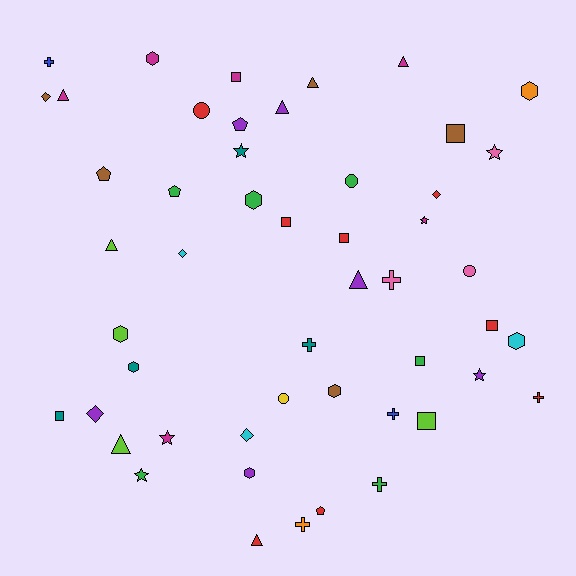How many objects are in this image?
There are 50 objects.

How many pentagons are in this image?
There are 4 pentagons.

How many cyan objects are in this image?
There are 3 cyan objects.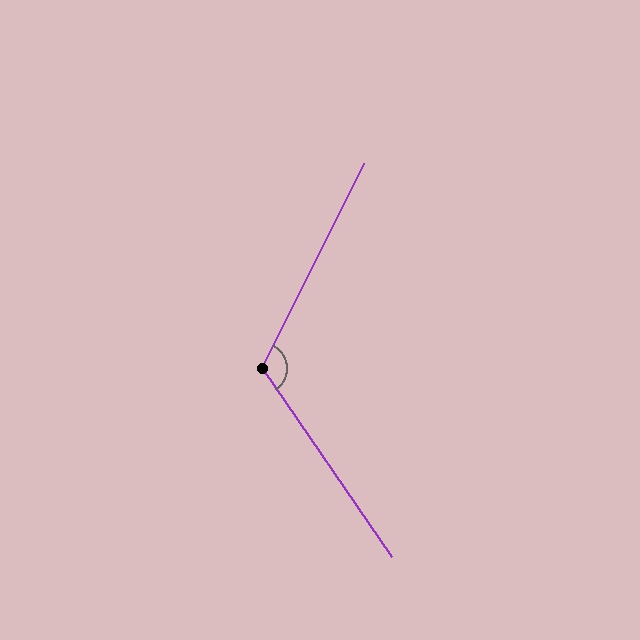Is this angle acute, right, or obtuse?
It is obtuse.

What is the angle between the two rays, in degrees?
Approximately 119 degrees.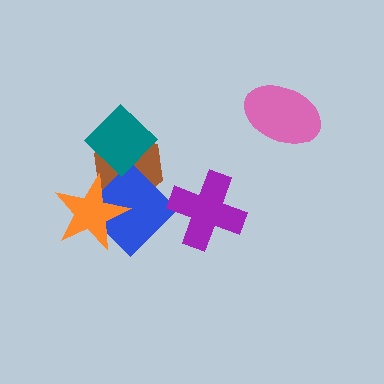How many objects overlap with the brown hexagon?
3 objects overlap with the brown hexagon.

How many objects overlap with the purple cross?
1 object overlaps with the purple cross.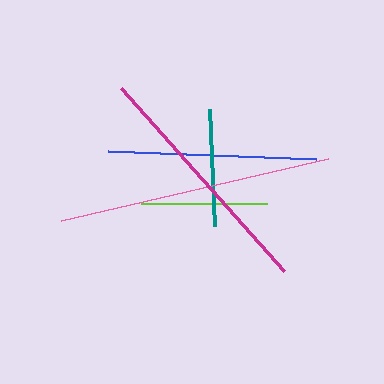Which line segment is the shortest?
The teal line is the shortest at approximately 118 pixels.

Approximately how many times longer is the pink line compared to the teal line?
The pink line is approximately 2.3 times the length of the teal line.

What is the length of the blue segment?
The blue segment is approximately 208 pixels long.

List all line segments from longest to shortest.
From longest to shortest: pink, magenta, blue, lime, teal.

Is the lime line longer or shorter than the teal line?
The lime line is longer than the teal line.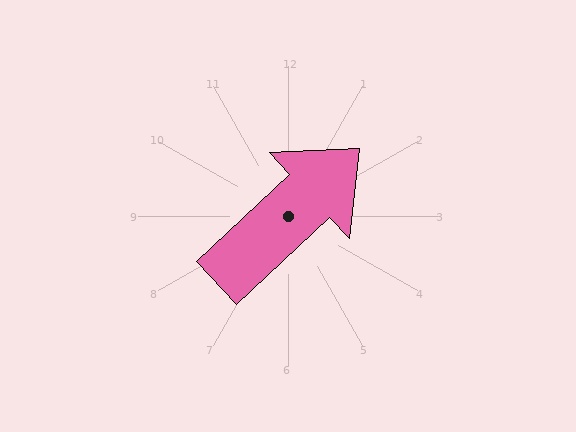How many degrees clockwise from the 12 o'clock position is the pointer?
Approximately 47 degrees.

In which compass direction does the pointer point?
Northeast.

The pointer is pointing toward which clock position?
Roughly 2 o'clock.